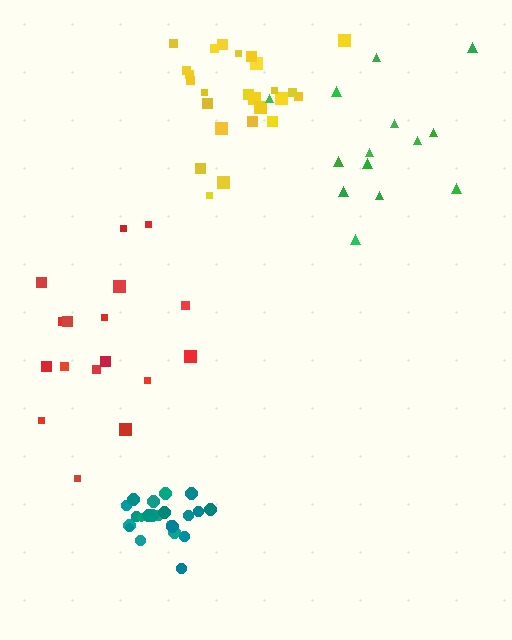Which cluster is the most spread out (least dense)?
Green.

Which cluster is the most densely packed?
Teal.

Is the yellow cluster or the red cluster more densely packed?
Yellow.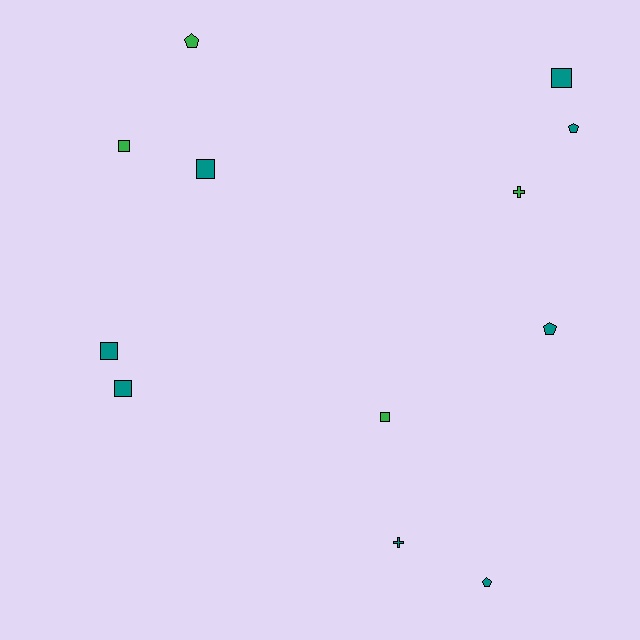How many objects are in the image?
There are 12 objects.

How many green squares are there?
There are 2 green squares.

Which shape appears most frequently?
Square, with 6 objects.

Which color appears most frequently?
Teal, with 8 objects.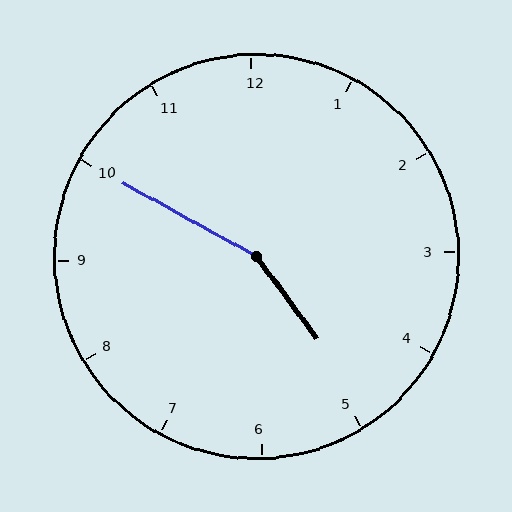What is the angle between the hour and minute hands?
Approximately 155 degrees.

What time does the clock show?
4:50.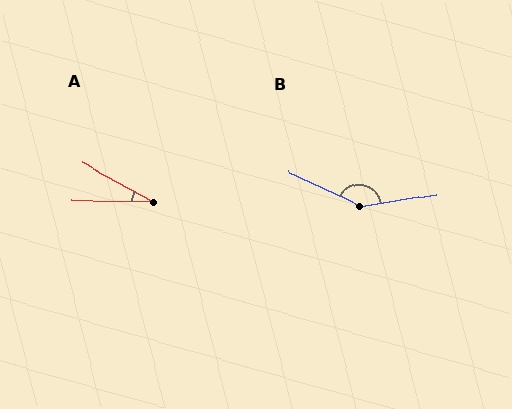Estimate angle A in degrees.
Approximately 28 degrees.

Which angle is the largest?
B, at approximately 146 degrees.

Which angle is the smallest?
A, at approximately 28 degrees.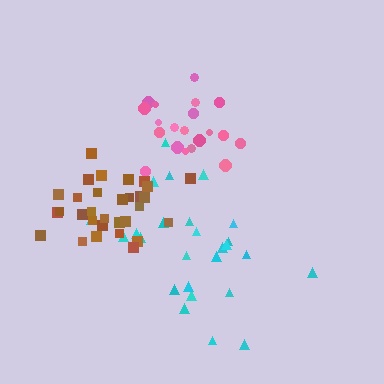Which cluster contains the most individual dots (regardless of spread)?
Brown (31).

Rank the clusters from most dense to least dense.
pink, brown, cyan.